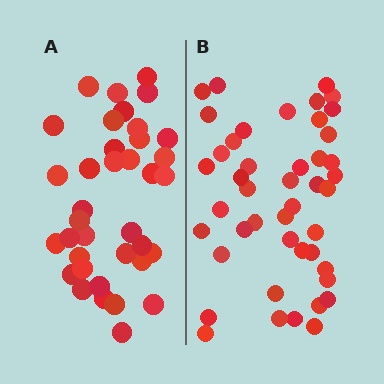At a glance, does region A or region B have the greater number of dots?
Region B (the right region) has more dots.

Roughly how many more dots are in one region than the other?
Region B has roughly 8 or so more dots than region A.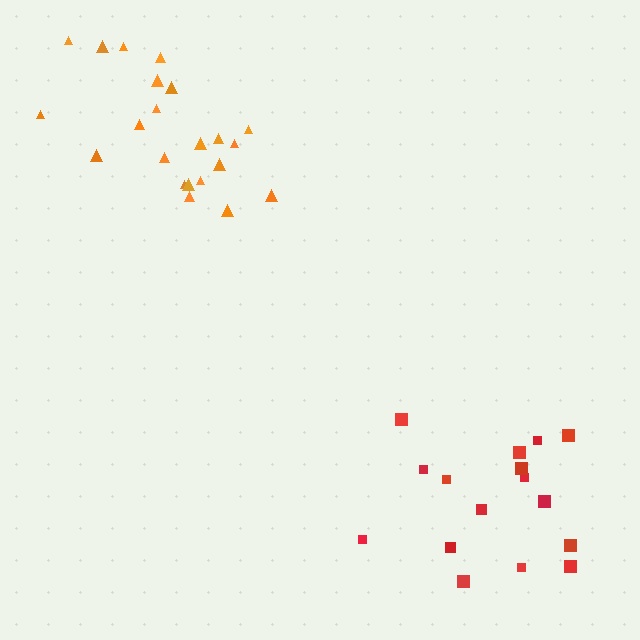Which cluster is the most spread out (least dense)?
Red.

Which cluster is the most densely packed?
Orange.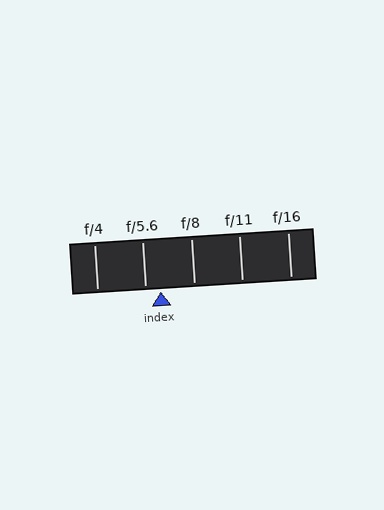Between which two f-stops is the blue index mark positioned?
The index mark is between f/5.6 and f/8.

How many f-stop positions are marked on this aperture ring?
There are 5 f-stop positions marked.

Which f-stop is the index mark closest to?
The index mark is closest to f/5.6.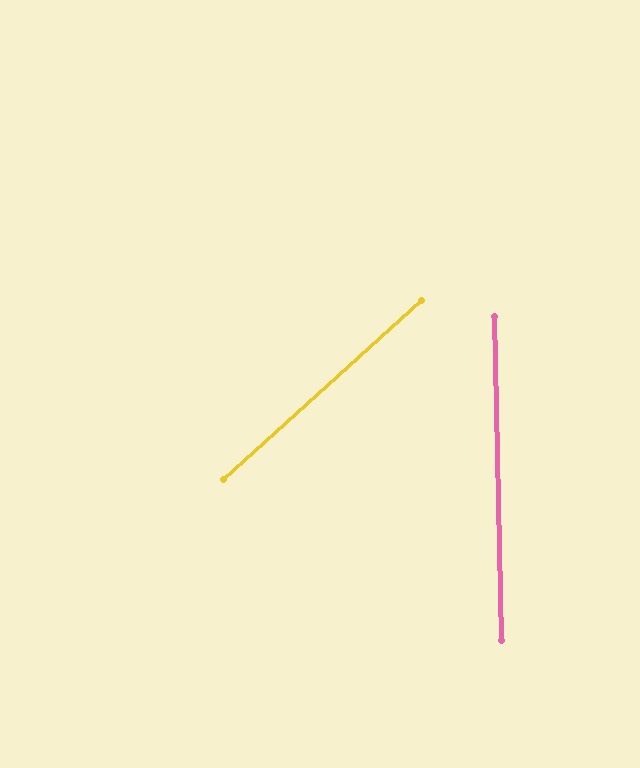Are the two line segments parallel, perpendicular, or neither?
Neither parallel nor perpendicular — they differ by about 49°.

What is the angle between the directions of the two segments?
Approximately 49 degrees.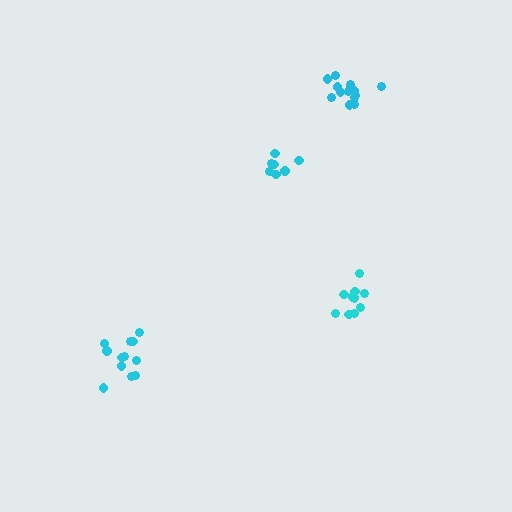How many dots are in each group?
Group 1: 10 dots, Group 2: 14 dots, Group 3: 8 dots, Group 4: 12 dots (44 total).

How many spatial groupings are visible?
There are 4 spatial groupings.